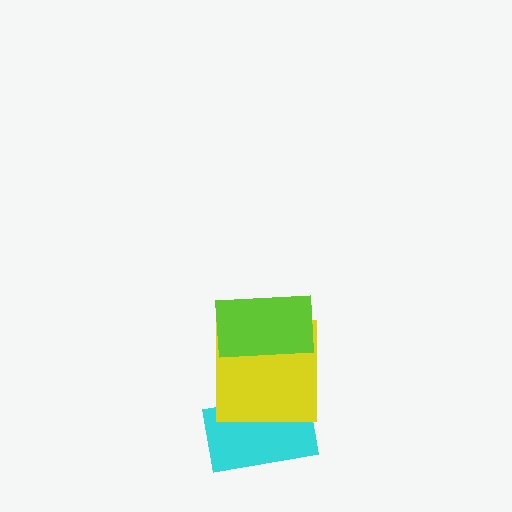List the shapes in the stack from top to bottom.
From top to bottom: the lime rectangle, the yellow square, the cyan rectangle.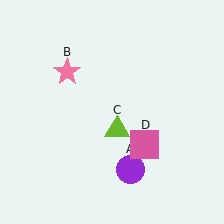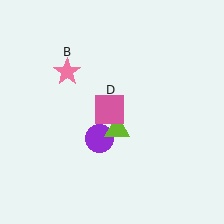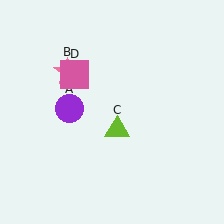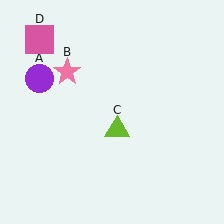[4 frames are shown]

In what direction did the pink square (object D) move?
The pink square (object D) moved up and to the left.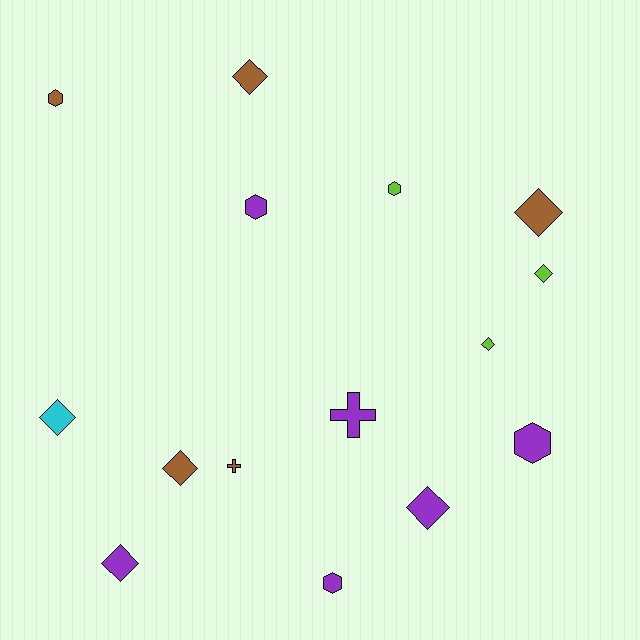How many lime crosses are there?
There are no lime crosses.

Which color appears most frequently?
Purple, with 6 objects.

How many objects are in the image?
There are 15 objects.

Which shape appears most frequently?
Diamond, with 8 objects.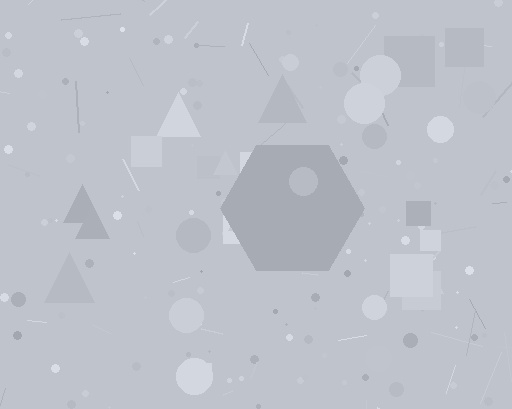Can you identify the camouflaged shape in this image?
The camouflaged shape is a hexagon.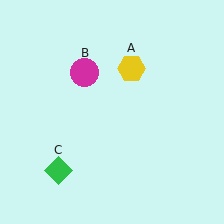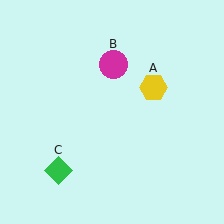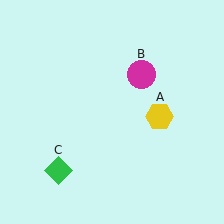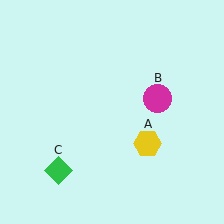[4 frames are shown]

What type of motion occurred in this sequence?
The yellow hexagon (object A), magenta circle (object B) rotated clockwise around the center of the scene.